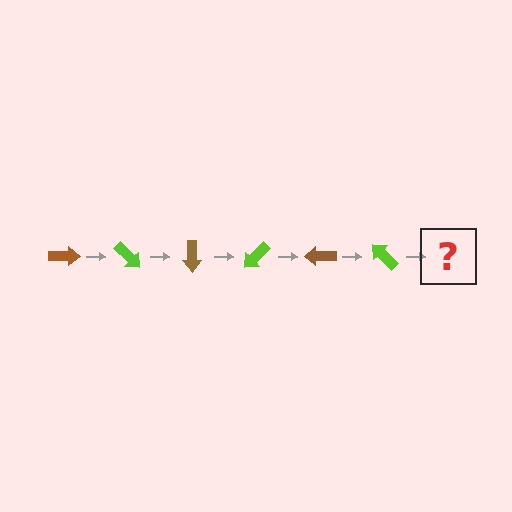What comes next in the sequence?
The next element should be a brown arrow, rotated 270 degrees from the start.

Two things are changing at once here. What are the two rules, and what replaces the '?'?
The two rules are that it rotates 45 degrees each step and the color cycles through brown and lime. The '?' should be a brown arrow, rotated 270 degrees from the start.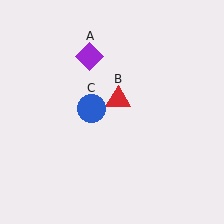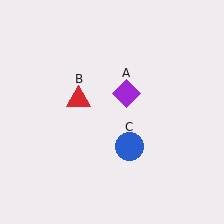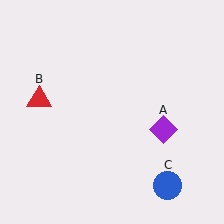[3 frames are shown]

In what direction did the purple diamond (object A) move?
The purple diamond (object A) moved down and to the right.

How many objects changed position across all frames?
3 objects changed position: purple diamond (object A), red triangle (object B), blue circle (object C).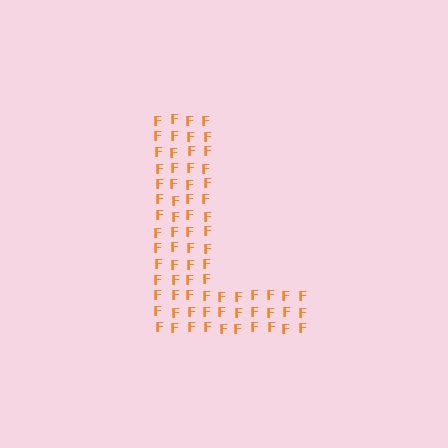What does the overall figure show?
The overall figure shows the letter L.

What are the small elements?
The small elements are letter F's.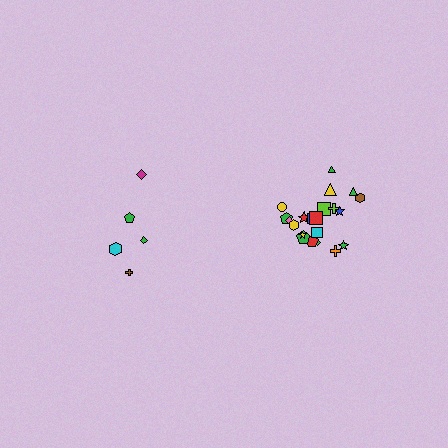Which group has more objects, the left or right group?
The right group.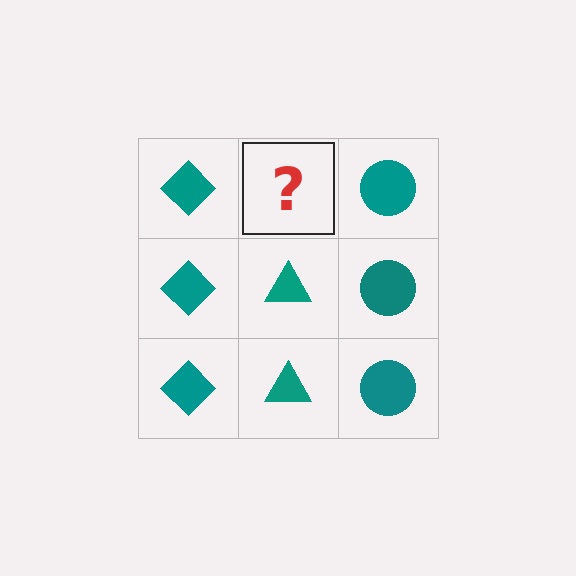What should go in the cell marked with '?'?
The missing cell should contain a teal triangle.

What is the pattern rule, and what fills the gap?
The rule is that each column has a consistent shape. The gap should be filled with a teal triangle.